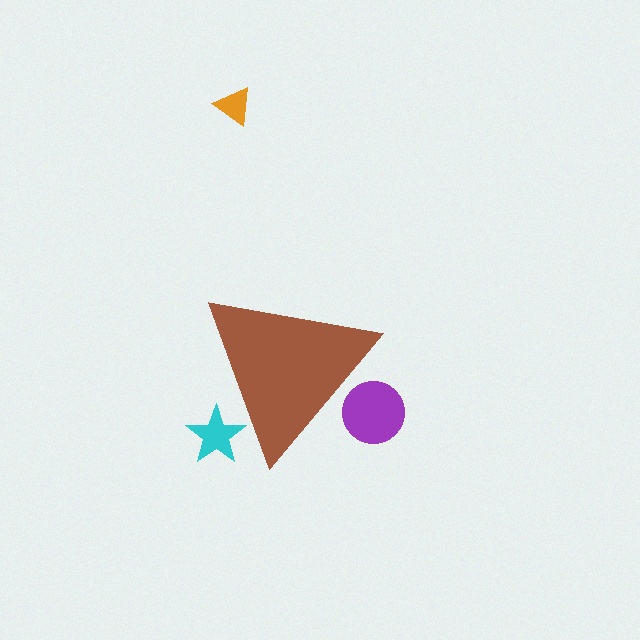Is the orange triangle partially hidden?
No, the orange triangle is fully visible.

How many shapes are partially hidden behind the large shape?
2 shapes are partially hidden.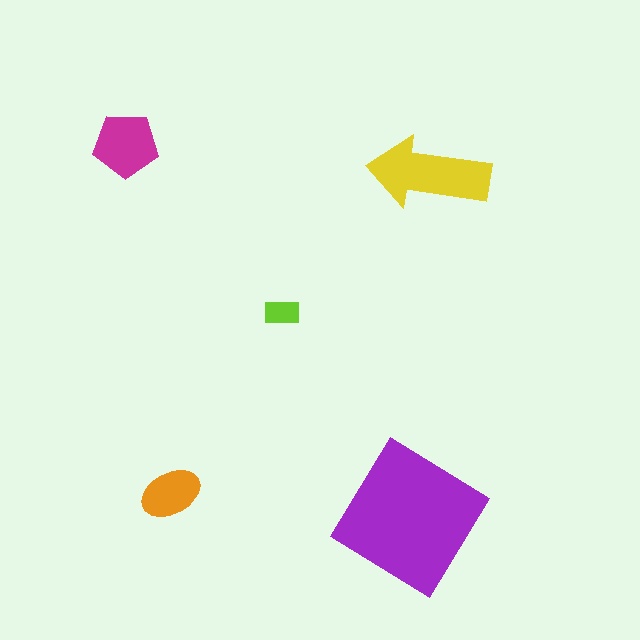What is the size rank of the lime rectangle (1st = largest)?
5th.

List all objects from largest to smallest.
The purple diamond, the yellow arrow, the magenta pentagon, the orange ellipse, the lime rectangle.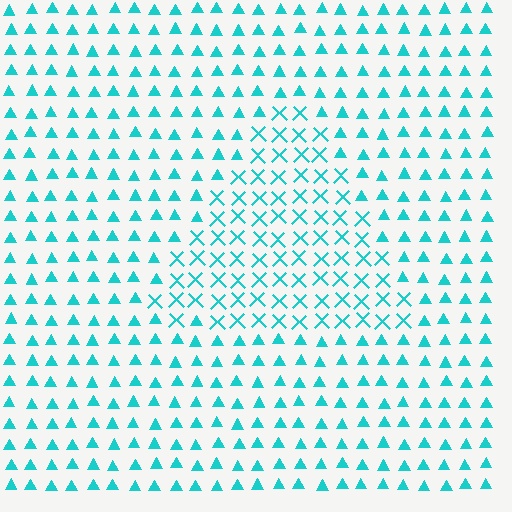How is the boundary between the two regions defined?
The boundary is defined by a change in element shape: X marks inside vs. triangles outside. All elements share the same color and spacing.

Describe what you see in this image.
The image is filled with small cyan elements arranged in a uniform grid. A triangle-shaped region contains X marks, while the surrounding area contains triangles. The boundary is defined purely by the change in element shape.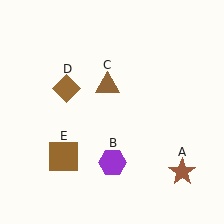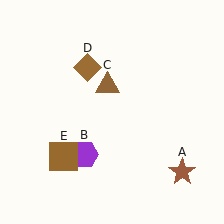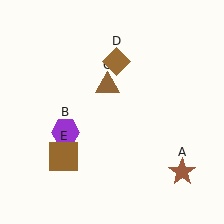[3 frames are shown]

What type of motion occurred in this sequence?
The purple hexagon (object B), brown diamond (object D) rotated clockwise around the center of the scene.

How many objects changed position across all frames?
2 objects changed position: purple hexagon (object B), brown diamond (object D).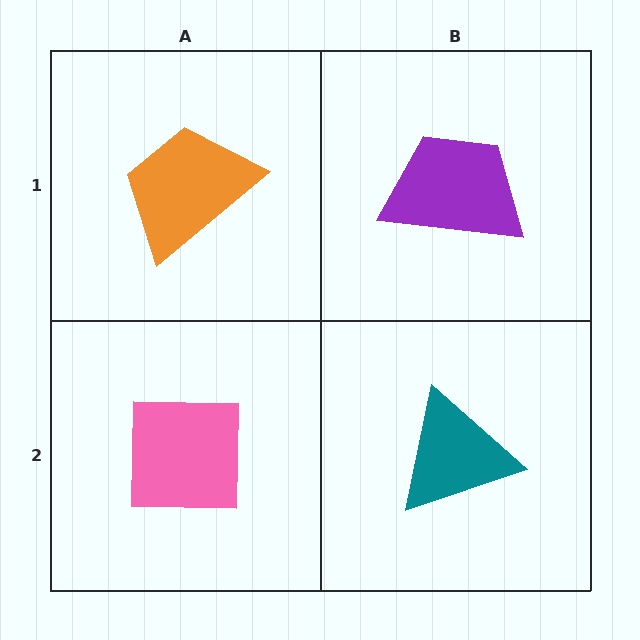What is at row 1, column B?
A purple trapezoid.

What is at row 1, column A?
An orange trapezoid.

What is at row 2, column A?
A pink square.